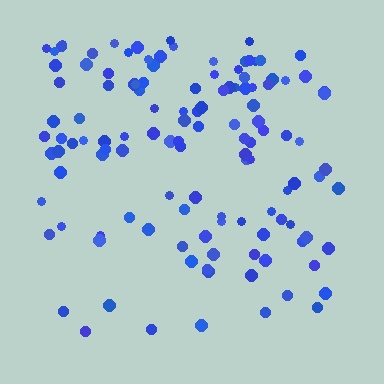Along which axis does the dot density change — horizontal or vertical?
Vertical.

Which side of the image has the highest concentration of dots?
The top.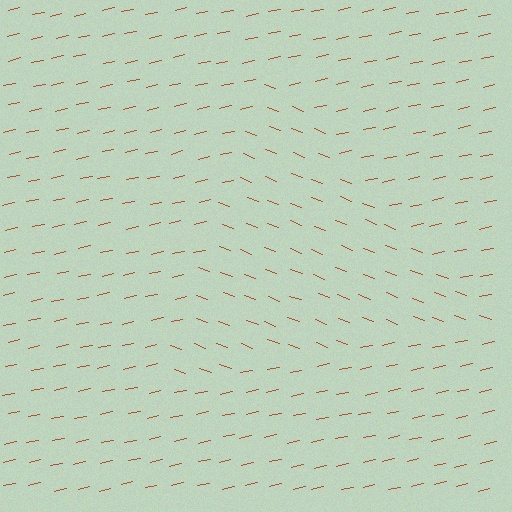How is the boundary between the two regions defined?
The boundary is defined purely by a change in line orientation (approximately 33 degrees difference). All lines are the same color and thickness.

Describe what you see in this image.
The image is filled with small brown line segments. A triangle region in the image has lines oriented differently from the surrounding lines, creating a visible texture boundary.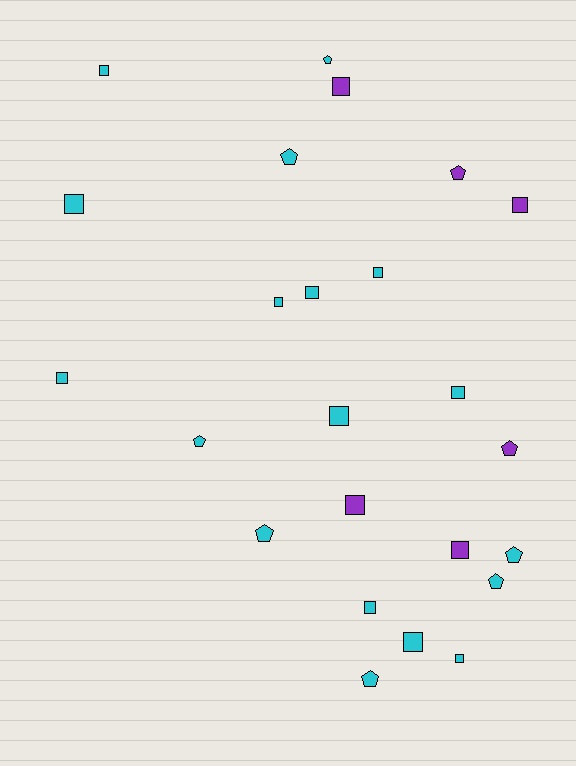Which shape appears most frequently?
Square, with 15 objects.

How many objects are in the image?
There are 24 objects.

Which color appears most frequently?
Cyan, with 18 objects.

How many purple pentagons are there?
There are 2 purple pentagons.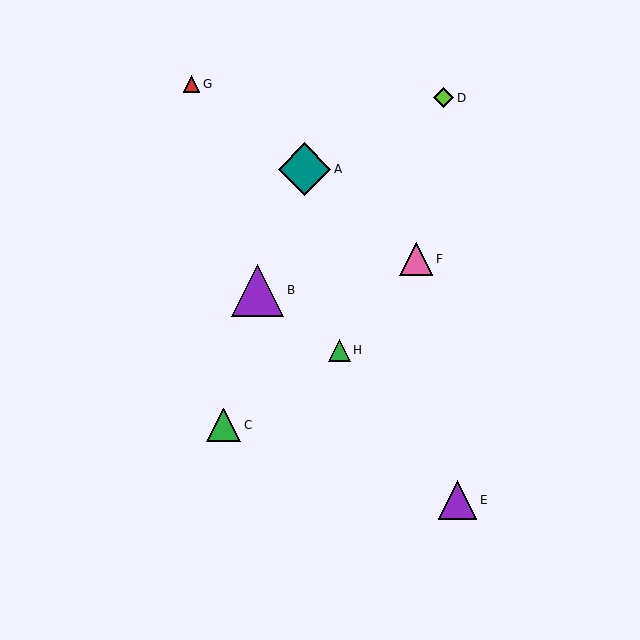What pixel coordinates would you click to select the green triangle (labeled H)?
Click at (339, 350) to select the green triangle H.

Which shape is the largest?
The teal diamond (labeled A) is the largest.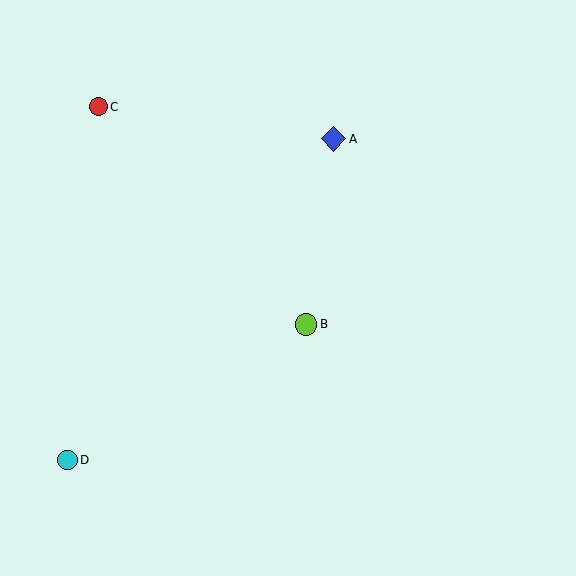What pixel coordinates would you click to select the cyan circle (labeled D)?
Click at (67, 460) to select the cyan circle D.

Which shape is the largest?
The blue diamond (labeled A) is the largest.